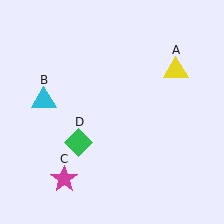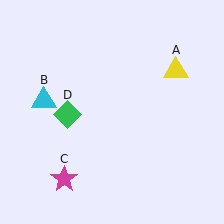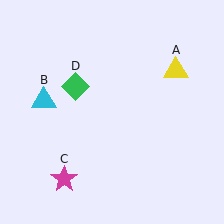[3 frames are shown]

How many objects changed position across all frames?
1 object changed position: green diamond (object D).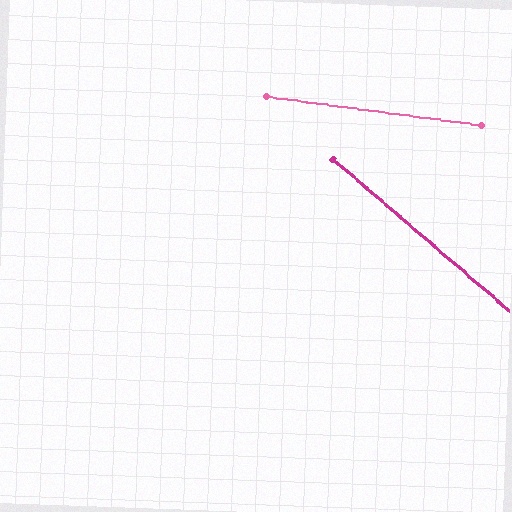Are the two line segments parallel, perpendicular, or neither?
Neither parallel nor perpendicular — they differ by about 33°.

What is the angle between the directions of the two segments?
Approximately 33 degrees.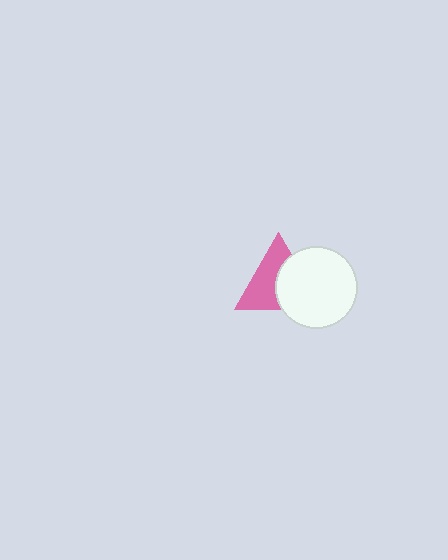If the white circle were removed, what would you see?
You would see the complete pink triangle.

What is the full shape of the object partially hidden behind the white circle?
The partially hidden object is a pink triangle.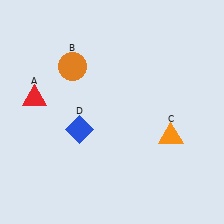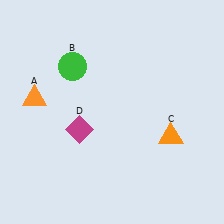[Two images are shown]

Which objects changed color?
A changed from red to orange. B changed from orange to green. D changed from blue to magenta.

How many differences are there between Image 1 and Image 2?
There are 3 differences between the two images.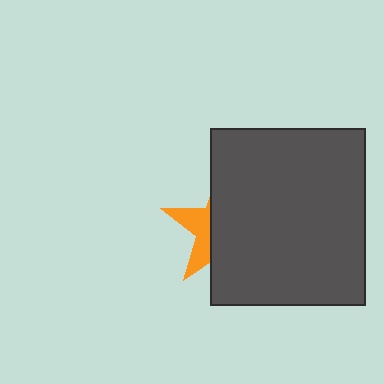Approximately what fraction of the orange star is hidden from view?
Roughly 68% of the orange star is hidden behind the dark gray rectangle.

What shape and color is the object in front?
The object in front is a dark gray rectangle.